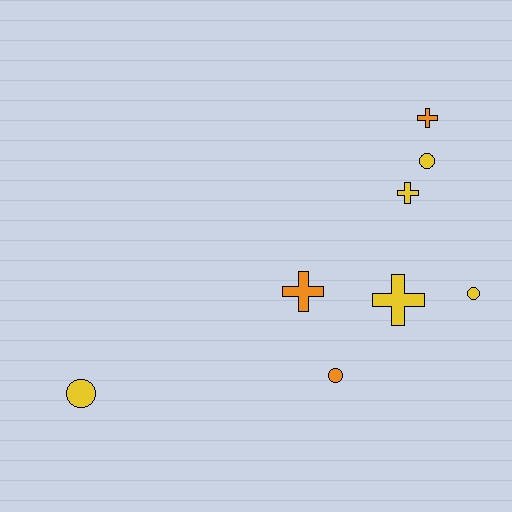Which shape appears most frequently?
Circle, with 4 objects.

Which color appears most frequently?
Yellow, with 5 objects.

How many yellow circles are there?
There are 3 yellow circles.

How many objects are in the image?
There are 8 objects.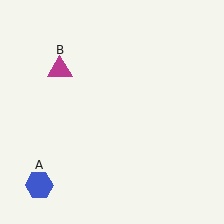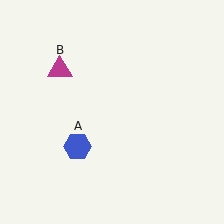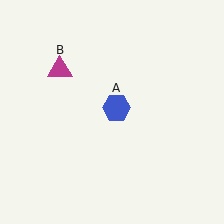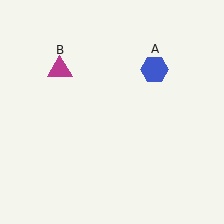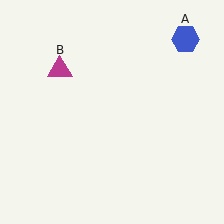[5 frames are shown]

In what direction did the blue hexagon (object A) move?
The blue hexagon (object A) moved up and to the right.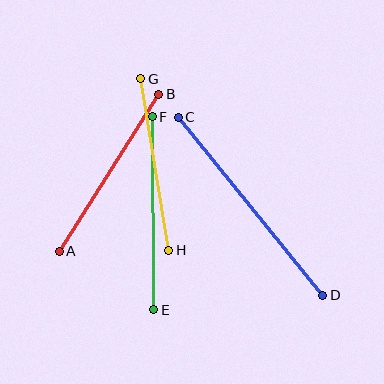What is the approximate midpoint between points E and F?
The midpoint is at approximately (153, 213) pixels.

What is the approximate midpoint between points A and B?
The midpoint is at approximately (109, 173) pixels.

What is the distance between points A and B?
The distance is approximately 186 pixels.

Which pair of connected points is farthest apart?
Points C and D are farthest apart.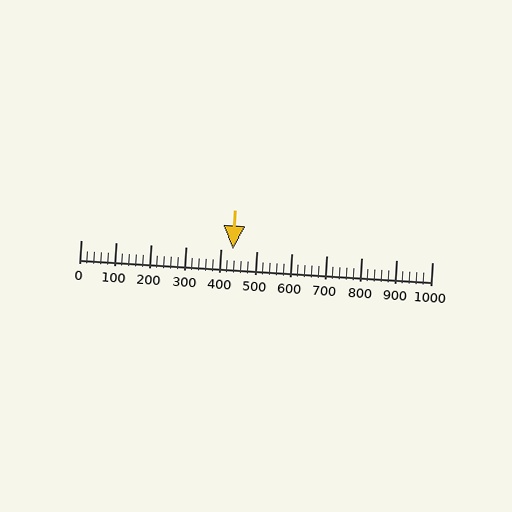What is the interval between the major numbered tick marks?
The major tick marks are spaced 100 units apart.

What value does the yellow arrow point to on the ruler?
The yellow arrow points to approximately 434.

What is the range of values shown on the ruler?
The ruler shows values from 0 to 1000.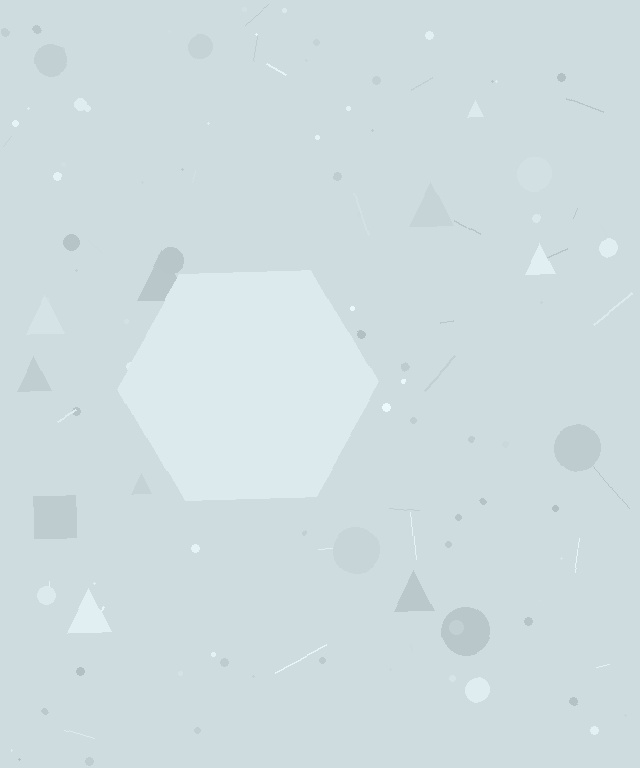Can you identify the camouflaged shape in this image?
The camouflaged shape is a hexagon.